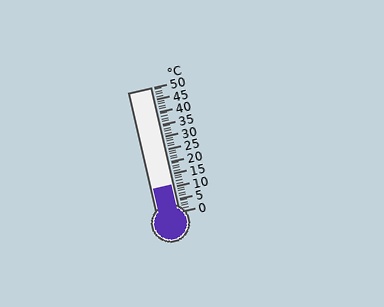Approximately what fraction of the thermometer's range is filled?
The thermometer is filled to approximately 20% of its range.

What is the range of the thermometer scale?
The thermometer scale ranges from 0°C to 50°C.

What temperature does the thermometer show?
The thermometer shows approximately 11°C.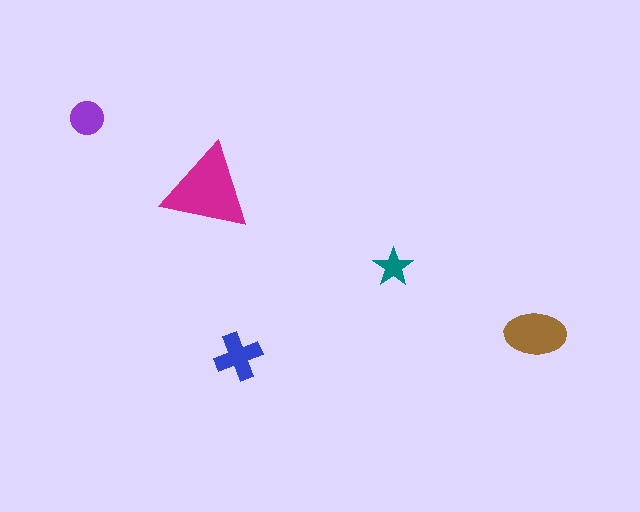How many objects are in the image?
There are 5 objects in the image.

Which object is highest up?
The purple circle is topmost.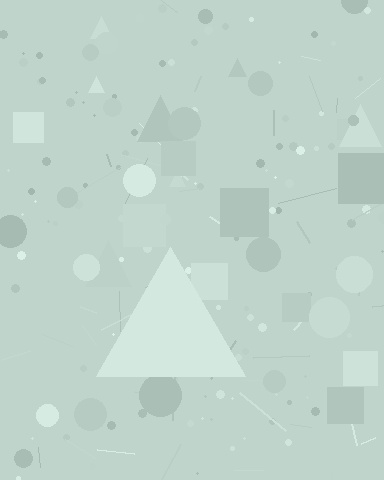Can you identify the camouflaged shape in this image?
The camouflaged shape is a triangle.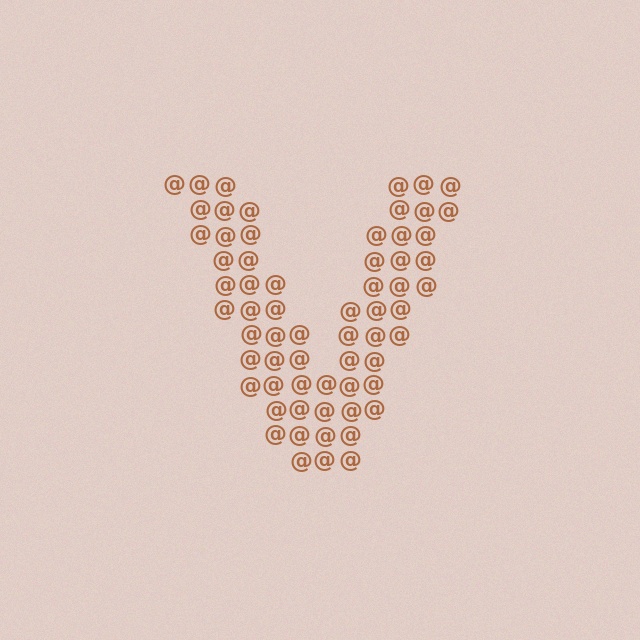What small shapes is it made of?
It is made of small at signs.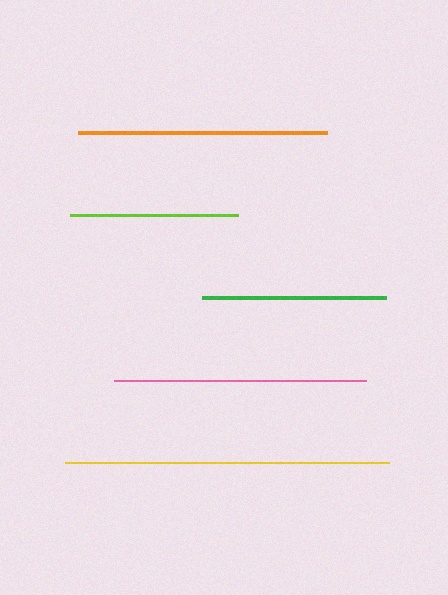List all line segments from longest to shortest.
From longest to shortest: yellow, pink, orange, green, lime.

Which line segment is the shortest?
The lime line is the shortest at approximately 169 pixels.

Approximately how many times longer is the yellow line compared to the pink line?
The yellow line is approximately 1.3 times the length of the pink line.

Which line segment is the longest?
The yellow line is the longest at approximately 324 pixels.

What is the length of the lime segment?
The lime segment is approximately 169 pixels long.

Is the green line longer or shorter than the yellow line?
The yellow line is longer than the green line.